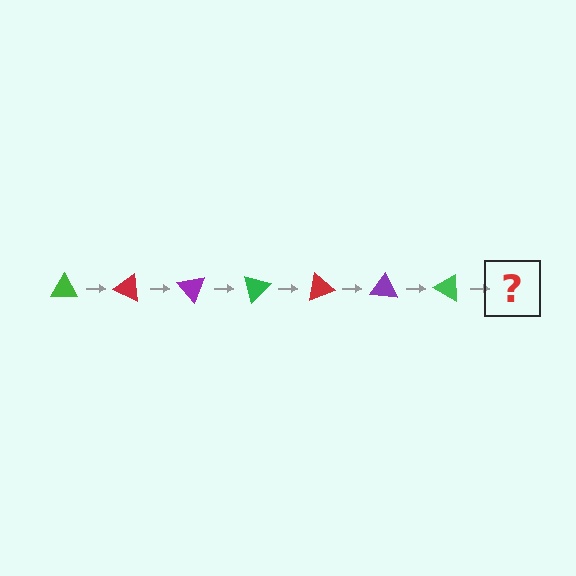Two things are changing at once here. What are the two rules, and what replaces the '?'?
The two rules are that it rotates 25 degrees each step and the color cycles through green, red, and purple. The '?' should be a red triangle, rotated 175 degrees from the start.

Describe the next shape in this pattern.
It should be a red triangle, rotated 175 degrees from the start.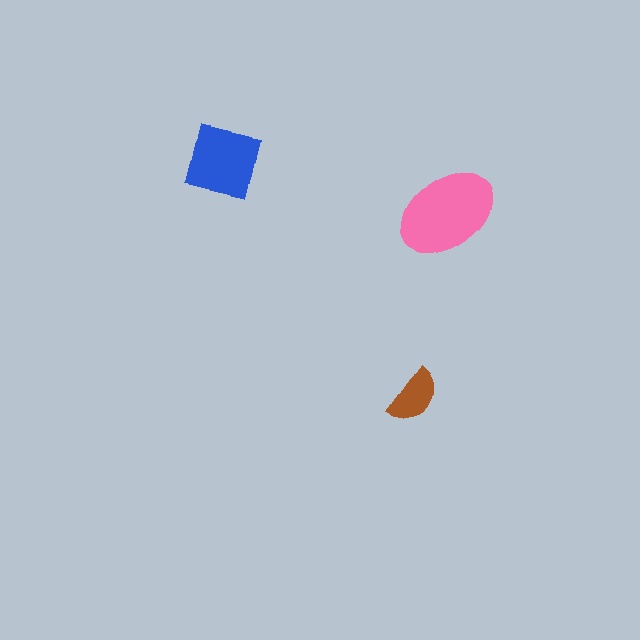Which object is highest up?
The blue square is topmost.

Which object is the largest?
The pink ellipse.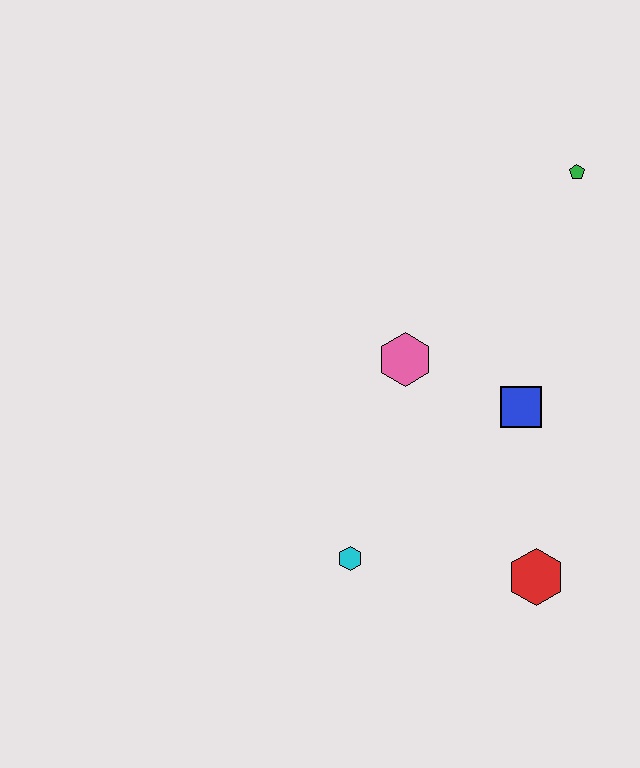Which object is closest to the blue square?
The pink hexagon is closest to the blue square.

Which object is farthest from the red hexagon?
The green pentagon is farthest from the red hexagon.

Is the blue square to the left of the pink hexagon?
No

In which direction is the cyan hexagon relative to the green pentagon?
The cyan hexagon is below the green pentagon.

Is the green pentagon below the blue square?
No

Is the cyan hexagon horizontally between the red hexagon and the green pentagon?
No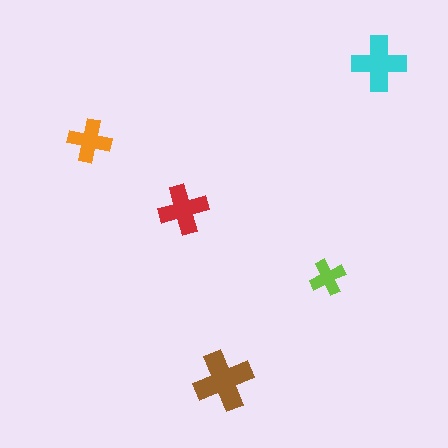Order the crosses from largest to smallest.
the brown one, the cyan one, the red one, the orange one, the lime one.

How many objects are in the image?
There are 5 objects in the image.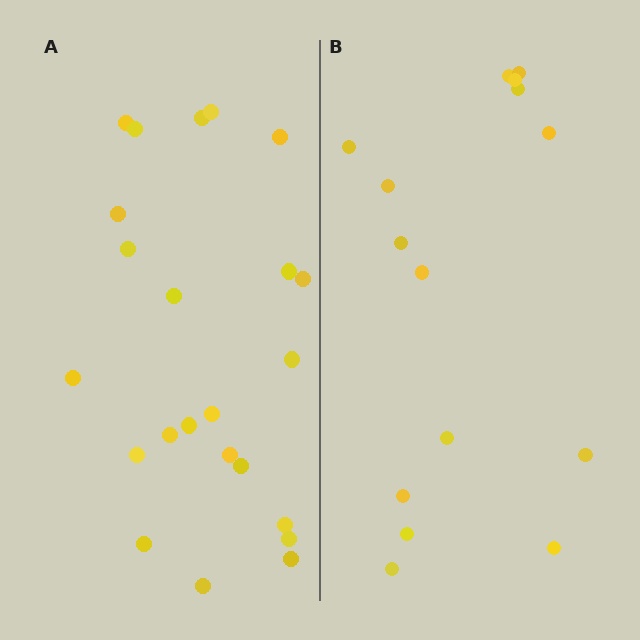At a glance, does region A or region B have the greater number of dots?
Region A (the left region) has more dots.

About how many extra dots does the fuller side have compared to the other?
Region A has roughly 8 or so more dots than region B.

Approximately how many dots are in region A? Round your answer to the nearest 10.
About 20 dots. (The exact count is 23, which rounds to 20.)